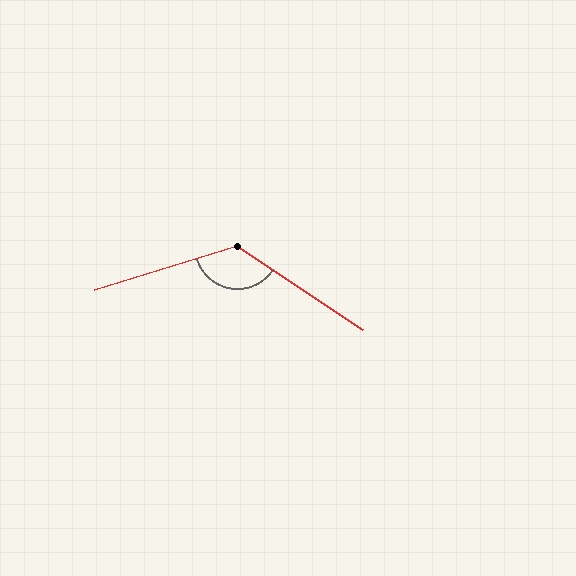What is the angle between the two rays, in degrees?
Approximately 129 degrees.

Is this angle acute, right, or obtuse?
It is obtuse.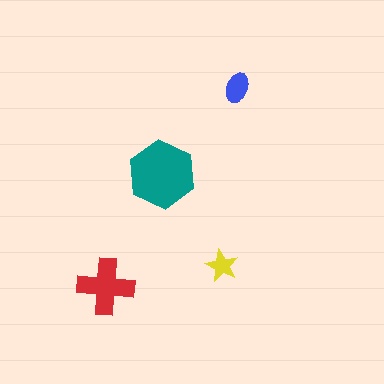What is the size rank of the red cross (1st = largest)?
2nd.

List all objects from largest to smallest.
The teal hexagon, the red cross, the blue ellipse, the yellow star.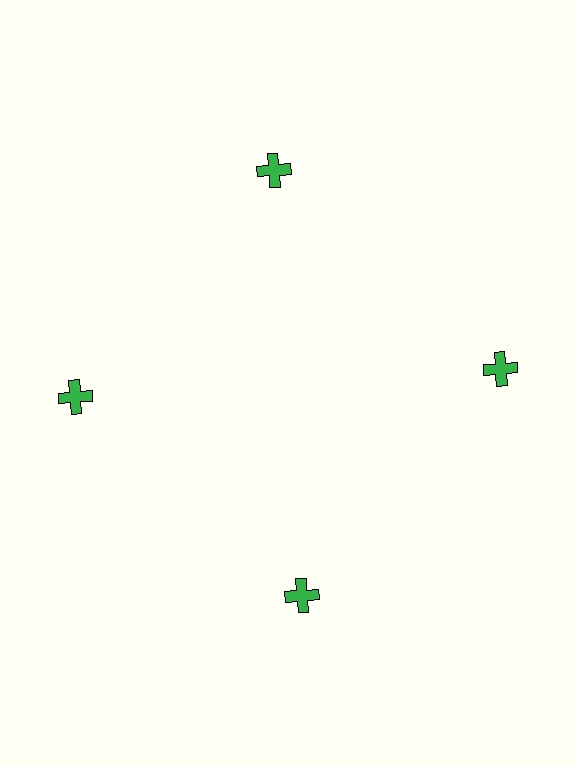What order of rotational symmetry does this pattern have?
This pattern has 4-fold rotational symmetry.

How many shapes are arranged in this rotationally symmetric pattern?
There are 4 shapes, arranged in 4 groups of 1.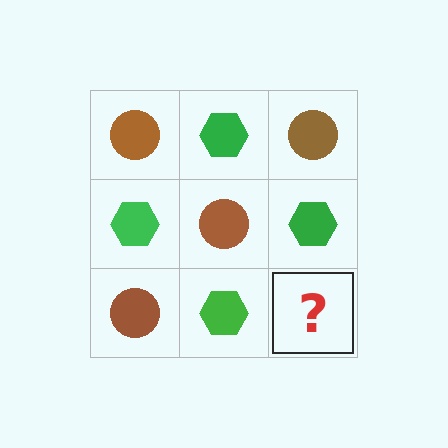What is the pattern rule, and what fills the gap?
The rule is that it alternates brown circle and green hexagon in a checkerboard pattern. The gap should be filled with a brown circle.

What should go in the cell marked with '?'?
The missing cell should contain a brown circle.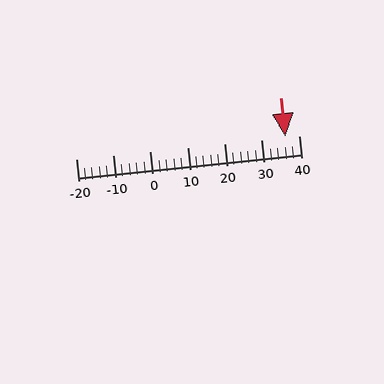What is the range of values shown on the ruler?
The ruler shows values from -20 to 40.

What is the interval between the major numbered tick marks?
The major tick marks are spaced 10 units apart.